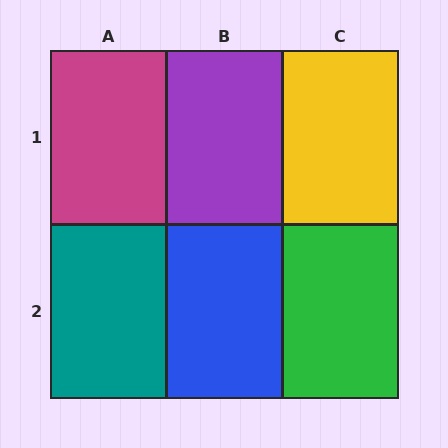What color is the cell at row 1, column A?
Magenta.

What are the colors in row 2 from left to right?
Teal, blue, green.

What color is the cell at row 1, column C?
Yellow.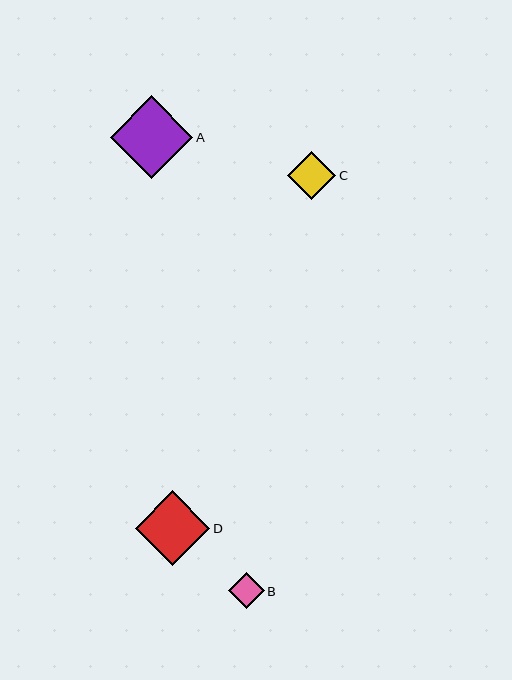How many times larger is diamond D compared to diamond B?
Diamond D is approximately 2.1 times the size of diamond B.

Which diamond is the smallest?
Diamond B is the smallest with a size of approximately 36 pixels.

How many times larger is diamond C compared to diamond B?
Diamond C is approximately 1.3 times the size of diamond B.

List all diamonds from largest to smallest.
From largest to smallest: A, D, C, B.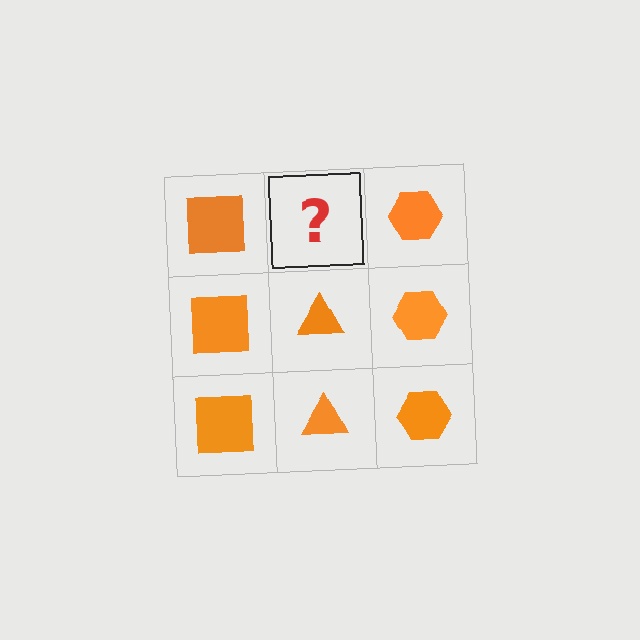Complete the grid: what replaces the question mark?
The question mark should be replaced with an orange triangle.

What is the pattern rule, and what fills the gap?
The rule is that each column has a consistent shape. The gap should be filled with an orange triangle.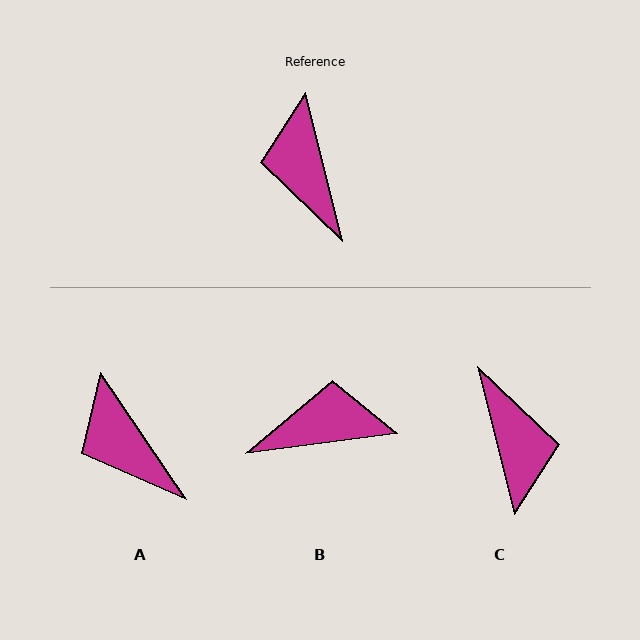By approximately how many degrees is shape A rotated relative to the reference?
Approximately 20 degrees counter-clockwise.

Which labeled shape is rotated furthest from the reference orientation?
C, about 180 degrees away.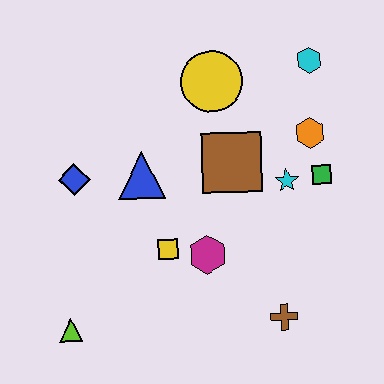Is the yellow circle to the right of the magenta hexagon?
Yes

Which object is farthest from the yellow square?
The cyan hexagon is farthest from the yellow square.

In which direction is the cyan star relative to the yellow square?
The cyan star is to the right of the yellow square.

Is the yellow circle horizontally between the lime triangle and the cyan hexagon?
Yes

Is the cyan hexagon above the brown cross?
Yes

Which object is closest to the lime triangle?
The yellow square is closest to the lime triangle.